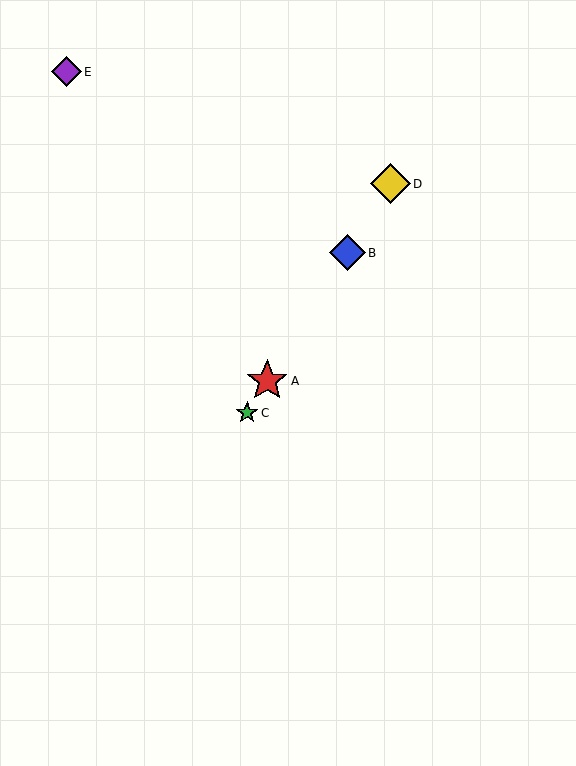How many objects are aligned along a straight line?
4 objects (A, B, C, D) are aligned along a straight line.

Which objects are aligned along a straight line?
Objects A, B, C, D are aligned along a straight line.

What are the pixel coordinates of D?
Object D is at (390, 184).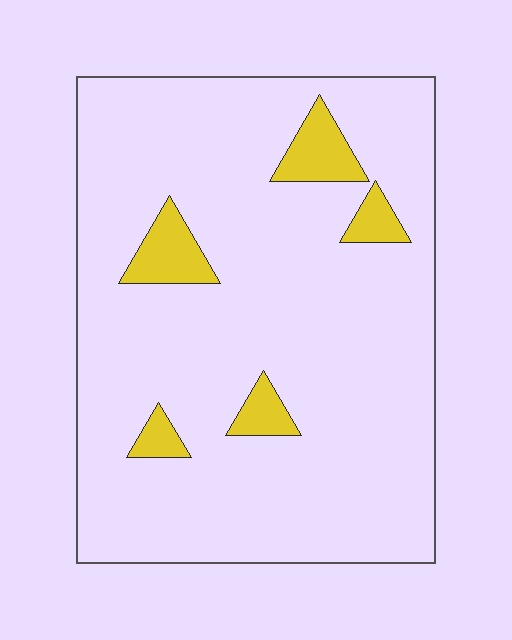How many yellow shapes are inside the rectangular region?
5.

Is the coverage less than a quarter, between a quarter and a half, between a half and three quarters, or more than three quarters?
Less than a quarter.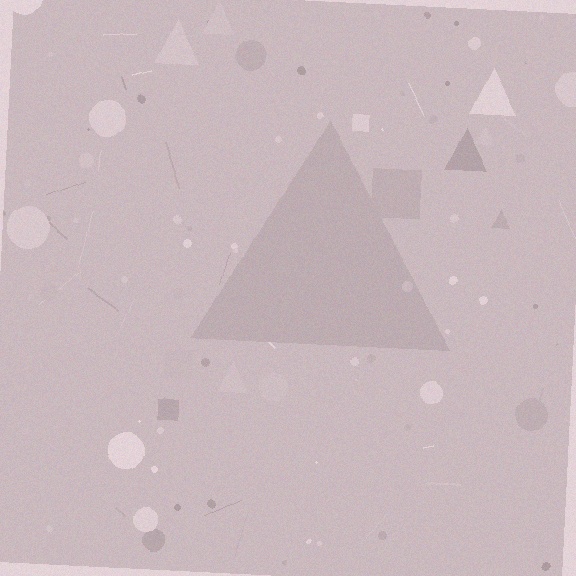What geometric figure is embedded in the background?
A triangle is embedded in the background.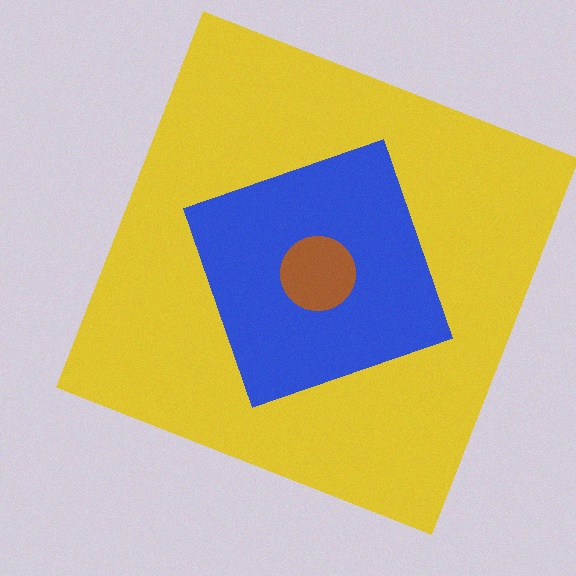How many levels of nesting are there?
3.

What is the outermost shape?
The yellow square.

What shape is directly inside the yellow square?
The blue diamond.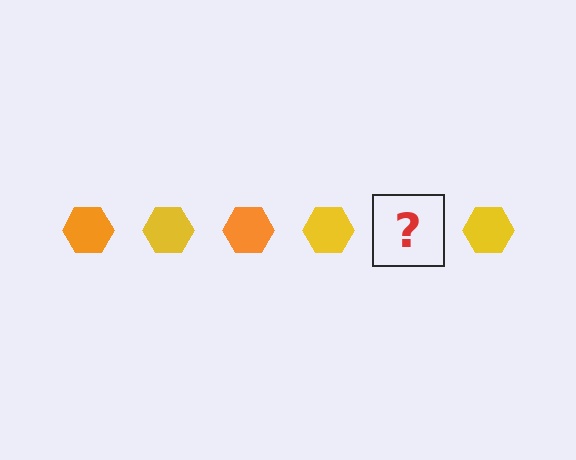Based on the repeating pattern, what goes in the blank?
The blank should be an orange hexagon.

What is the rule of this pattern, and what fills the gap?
The rule is that the pattern cycles through orange, yellow hexagons. The gap should be filled with an orange hexagon.